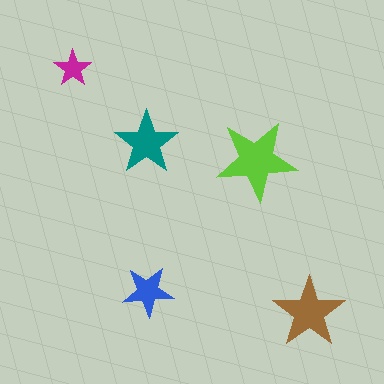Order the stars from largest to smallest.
the lime one, the brown one, the teal one, the blue one, the magenta one.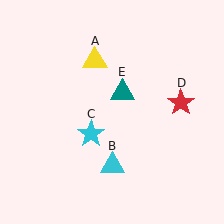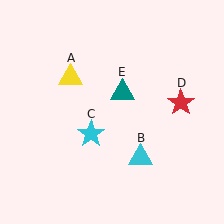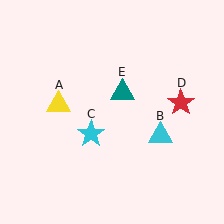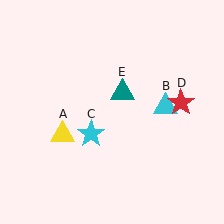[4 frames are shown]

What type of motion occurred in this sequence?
The yellow triangle (object A), cyan triangle (object B) rotated counterclockwise around the center of the scene.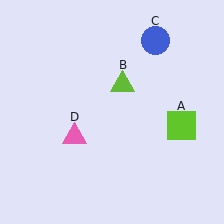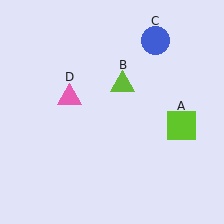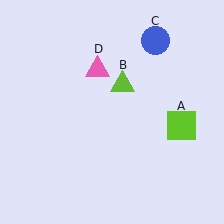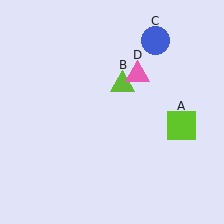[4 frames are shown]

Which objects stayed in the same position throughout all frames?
Lime square (object A) and lime triangle (object B) and blue circle (object C) remained stationary.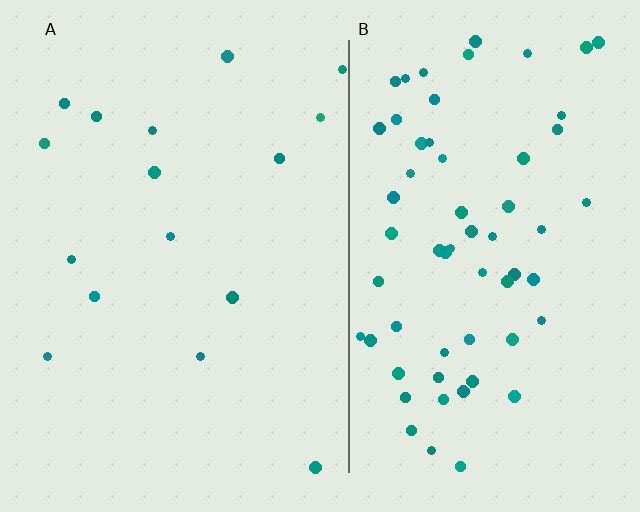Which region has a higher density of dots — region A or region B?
B (the right).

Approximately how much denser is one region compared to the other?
Approximately 3.9× — region B over region A.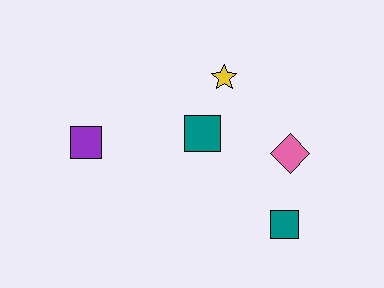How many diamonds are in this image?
There is 1 diamond.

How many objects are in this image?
There are 5 objects.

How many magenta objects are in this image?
There are no magenta objects.